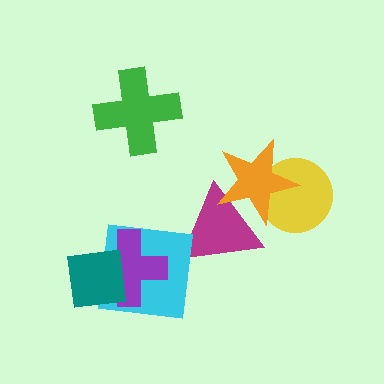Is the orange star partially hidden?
No, no other shape covers it.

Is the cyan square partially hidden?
Yes, it is partially covered by another shape.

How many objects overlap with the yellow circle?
1 object overlaps with the yellow circle.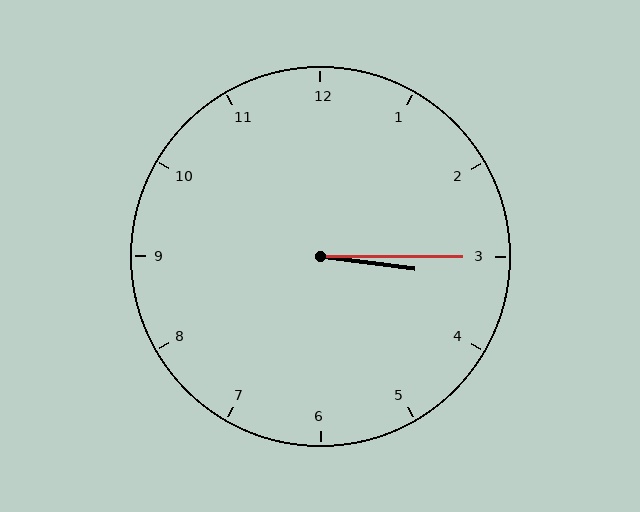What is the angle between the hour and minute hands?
Approximately 8 degrees.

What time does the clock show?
3:15.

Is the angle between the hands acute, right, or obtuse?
It is acute.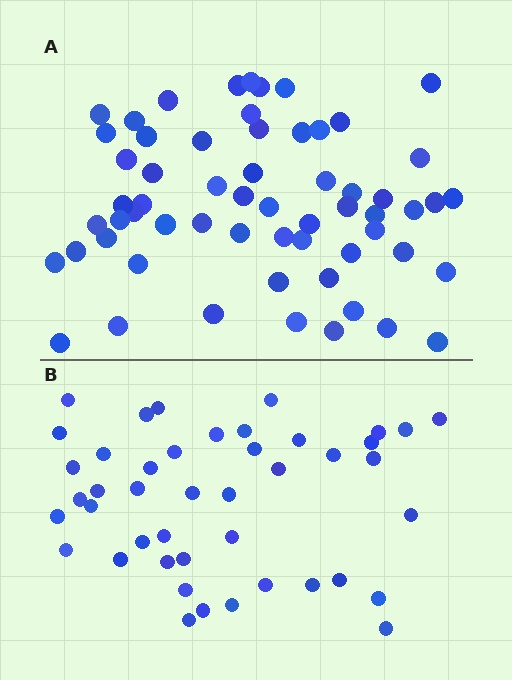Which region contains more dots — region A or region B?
Region A (the top region) has more dots.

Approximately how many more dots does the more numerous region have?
Region A has approximately 15 more dots than region B.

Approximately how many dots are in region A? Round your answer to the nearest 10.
About 60 dots.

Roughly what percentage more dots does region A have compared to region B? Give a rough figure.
About 35% more.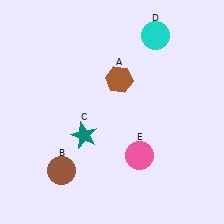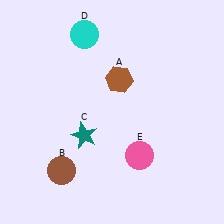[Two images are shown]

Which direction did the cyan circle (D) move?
The cyan circle (D) moved left.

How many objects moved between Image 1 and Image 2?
1 object moved between the two images.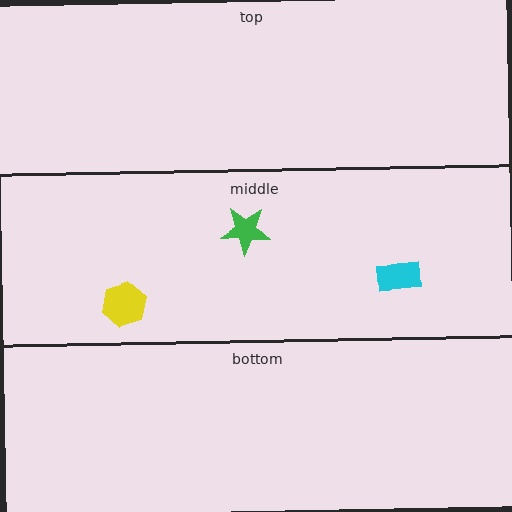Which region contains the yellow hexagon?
The middle region.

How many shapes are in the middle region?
3.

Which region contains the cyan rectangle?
The middle region.